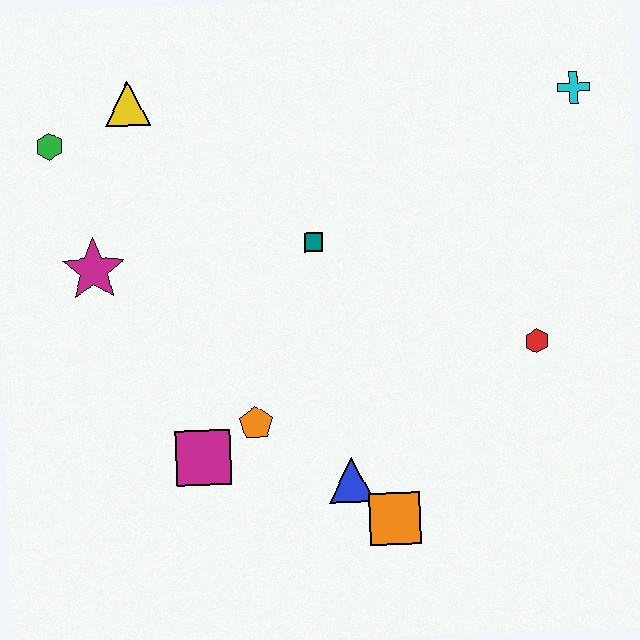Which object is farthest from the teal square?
The cyan cross is farthest from the teal square.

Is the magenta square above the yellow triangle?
No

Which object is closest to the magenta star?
The green hexagon is closest to the magenta star.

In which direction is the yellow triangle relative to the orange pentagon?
The yellow triangle is above the orange pentagon.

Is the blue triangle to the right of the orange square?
No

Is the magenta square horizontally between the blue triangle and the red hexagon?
No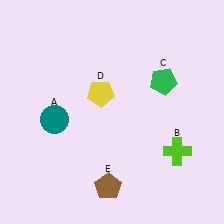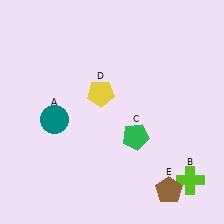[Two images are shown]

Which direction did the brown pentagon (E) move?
The brown pentagon (E) moved right.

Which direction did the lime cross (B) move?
The lime cross (B) moved down.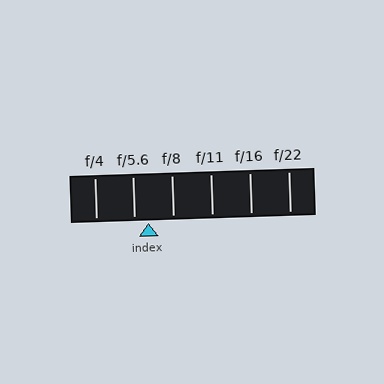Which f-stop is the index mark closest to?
The index mark is closest to f/5.6.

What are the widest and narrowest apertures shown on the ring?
The widest aperture shown is f/4 and the narrowest is f/22.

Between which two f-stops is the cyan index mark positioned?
The index mark is between f/5.6 and f/8.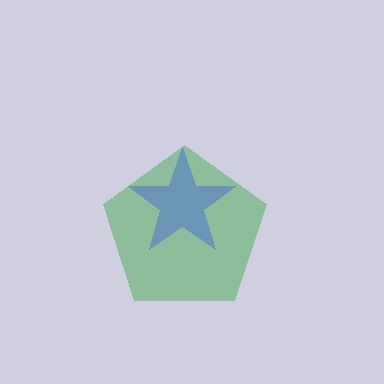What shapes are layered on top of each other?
The layered shapes are: a green pentagon, a blue star.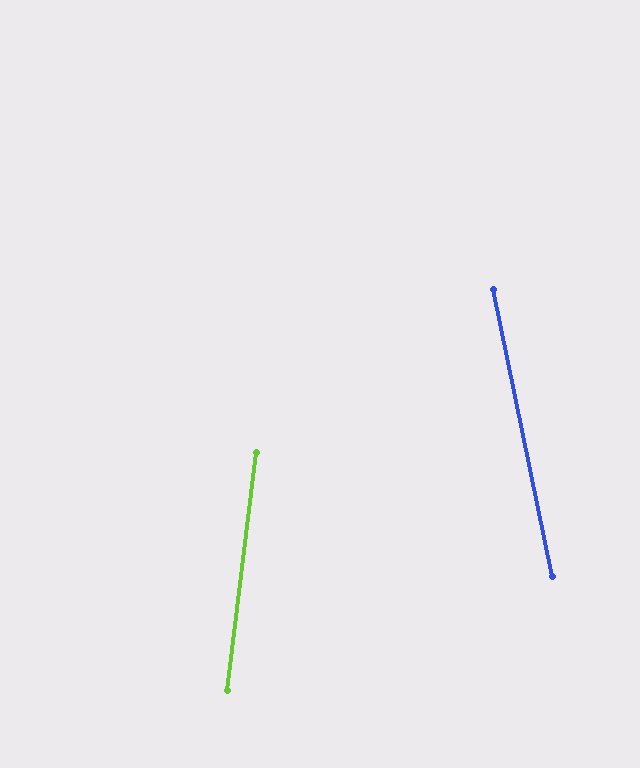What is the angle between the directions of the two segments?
Approximately 18 degrees.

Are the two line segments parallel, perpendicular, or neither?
Neither parallel nor perpendicular — they differ by about 18°.